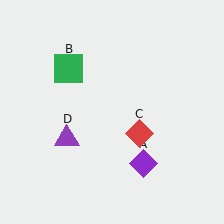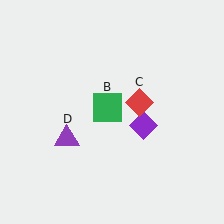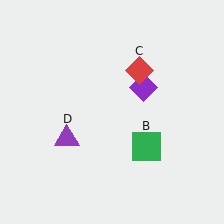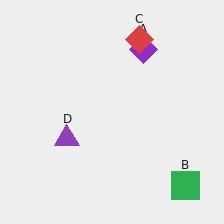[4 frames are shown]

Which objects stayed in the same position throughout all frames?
Purple triangle (object D) remained stationary.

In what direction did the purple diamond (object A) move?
The purple diamond (object A) moved up.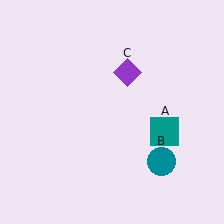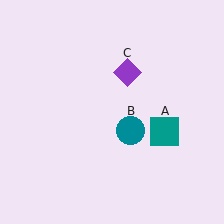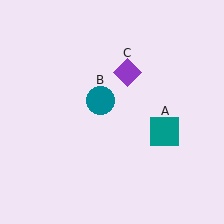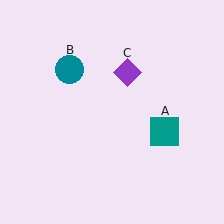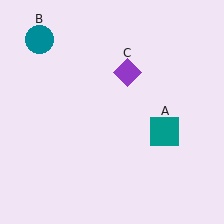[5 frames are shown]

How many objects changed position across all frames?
1 object changed position: teal circle (object B).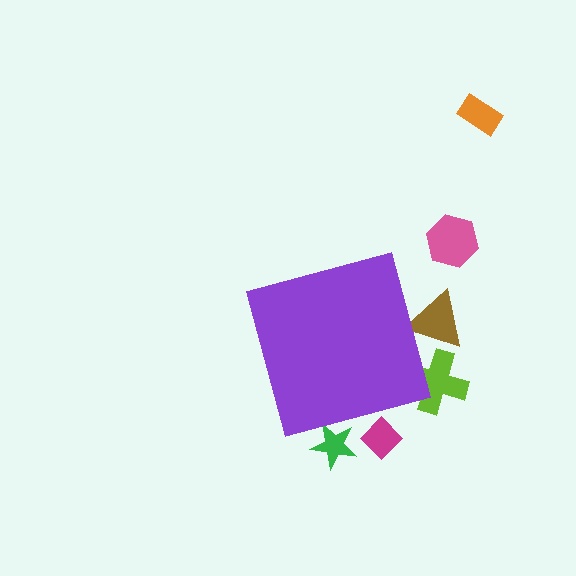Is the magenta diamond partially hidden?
Yes, the magenta diamond is partially hidden behind the purple square.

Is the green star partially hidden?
Yes, the green star is partially hidden behind the purple square.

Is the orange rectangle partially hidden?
No, the orange rectangle is fully visible.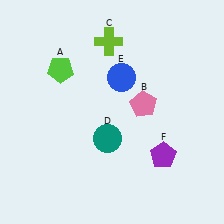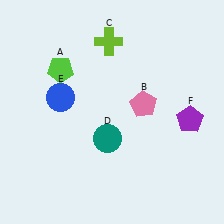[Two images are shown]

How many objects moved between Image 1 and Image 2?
2 objects moved between the two images.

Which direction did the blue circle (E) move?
The blue circle (E) moved left.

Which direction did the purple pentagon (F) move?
The purple pentagon (F) moved up.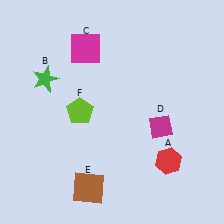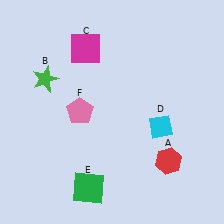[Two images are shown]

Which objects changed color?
D changed from magenta to cyan. E changed from brown to green. F changed from lime to pink.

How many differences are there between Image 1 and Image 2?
There are 3 differences between the two images.